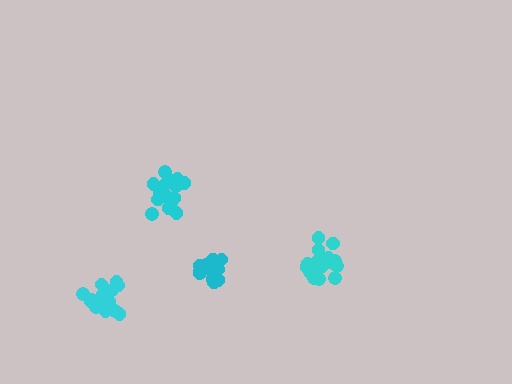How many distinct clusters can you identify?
There are 4 distinct clusters.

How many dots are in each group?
Group 1: 18 dots, Group 2: 18 dots, Group 3: 17 dots, Group 4: 18 dots (71 total).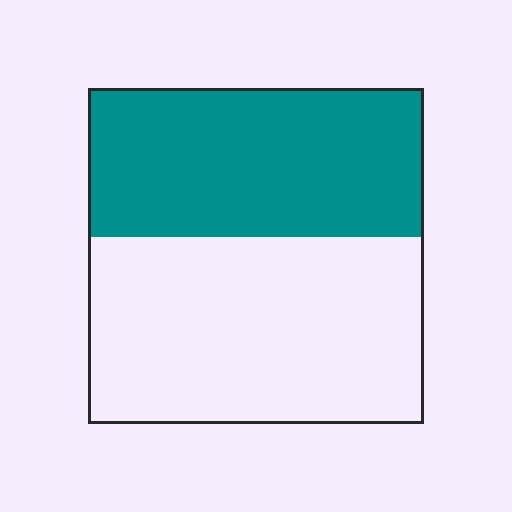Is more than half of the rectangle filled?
No.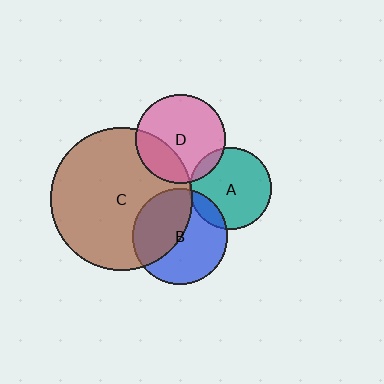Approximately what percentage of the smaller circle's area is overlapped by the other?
Approximately 15%.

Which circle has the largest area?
Circle C (brown).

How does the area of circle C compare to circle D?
Approximately 2.6 times.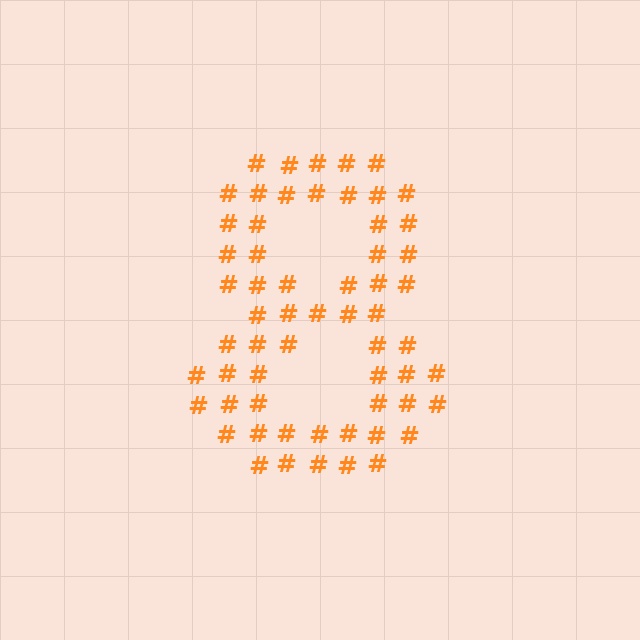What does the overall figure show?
The overall figure shows the digit 8.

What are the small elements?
The small elements are hash symbols.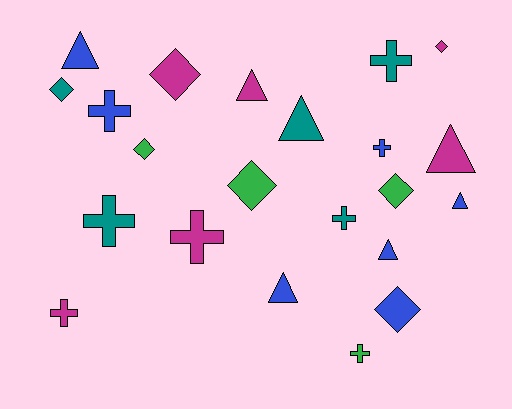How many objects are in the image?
There are 22 objects.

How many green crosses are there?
There is 1 green cross.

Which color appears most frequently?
Blue, with 7 objects.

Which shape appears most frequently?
Cross, with 8 objects.